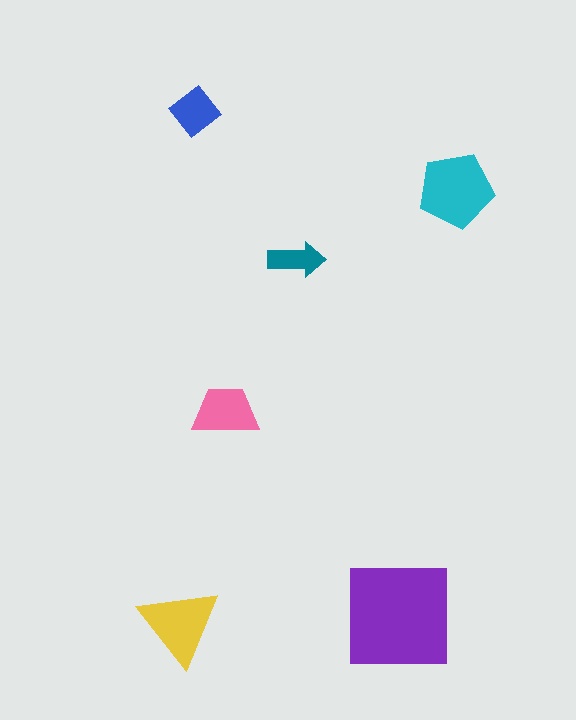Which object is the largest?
The purple square.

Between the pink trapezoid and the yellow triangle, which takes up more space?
The yellow triangle.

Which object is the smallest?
The teal arrow.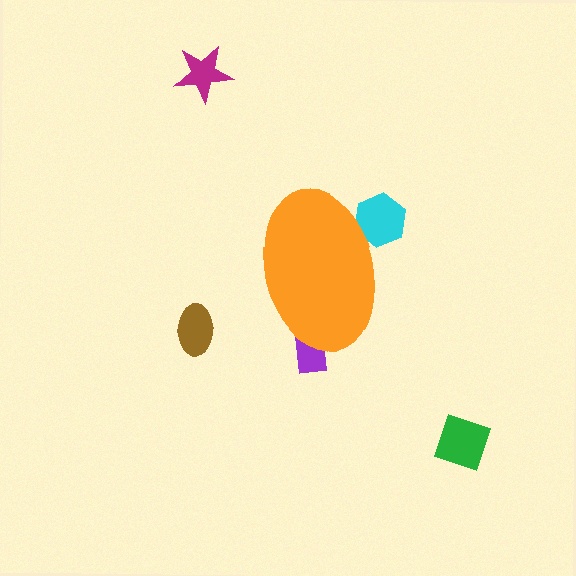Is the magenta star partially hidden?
No, the magenta star is fully visible.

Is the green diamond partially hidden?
No, the green diamond is fully visible.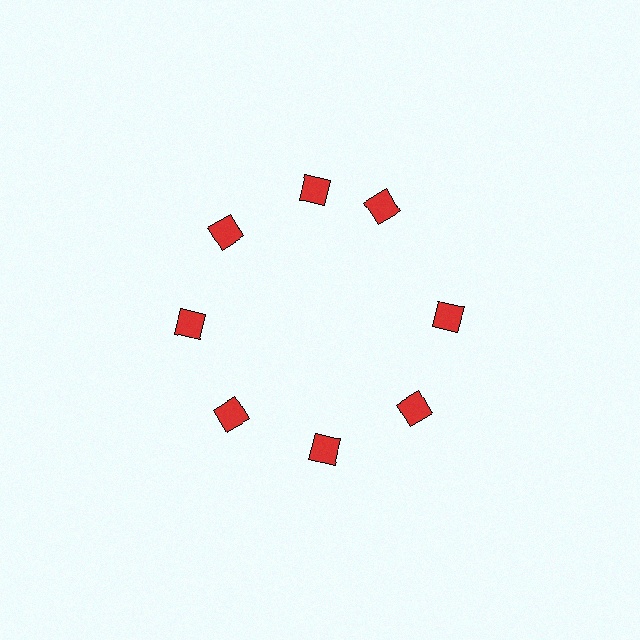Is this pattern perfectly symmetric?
No. The 8 red diamonds are arranged in a ring, but one element near the 2 o'clock position is rotated out of alignment along the ring, breaking the 8-fold rotational symmetry.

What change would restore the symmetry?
The symmetry would be restored by rotating it back into even spacing with its neighbors so that all 8 diamonds sit at equal angles and equal distance from the center.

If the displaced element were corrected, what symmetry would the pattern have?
It would have 8-fold rotational symmetry — the pattern would map onto itself every 45 degrees.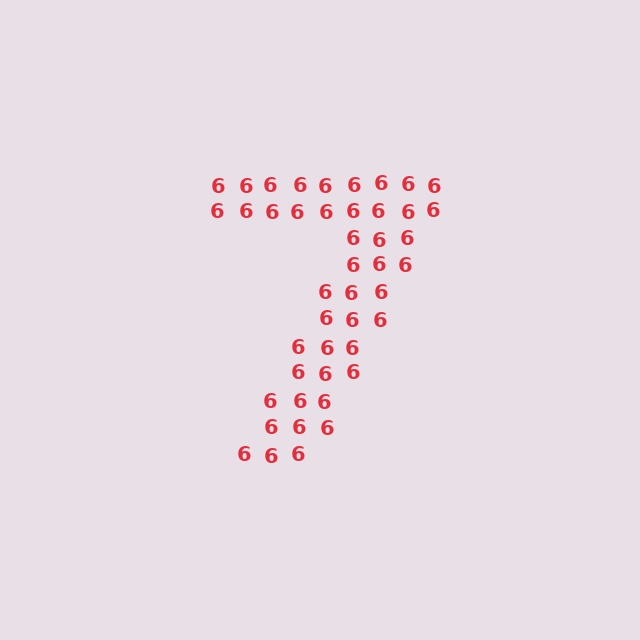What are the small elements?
The small elements are digit 6's.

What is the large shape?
The large shape is the digit 7.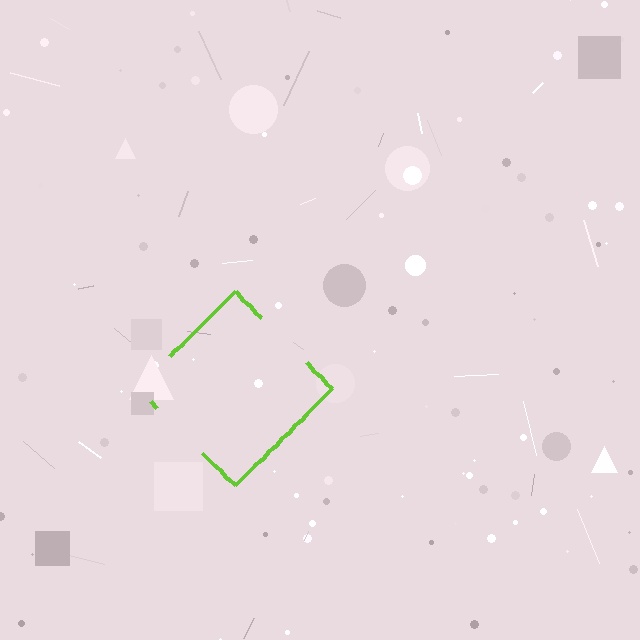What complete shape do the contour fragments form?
The contour fragments form a diamond.